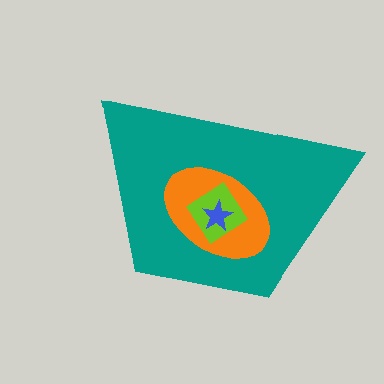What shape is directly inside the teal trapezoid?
The orange ellipse.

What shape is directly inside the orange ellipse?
The lime diamond.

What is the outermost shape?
The teal trapezoid.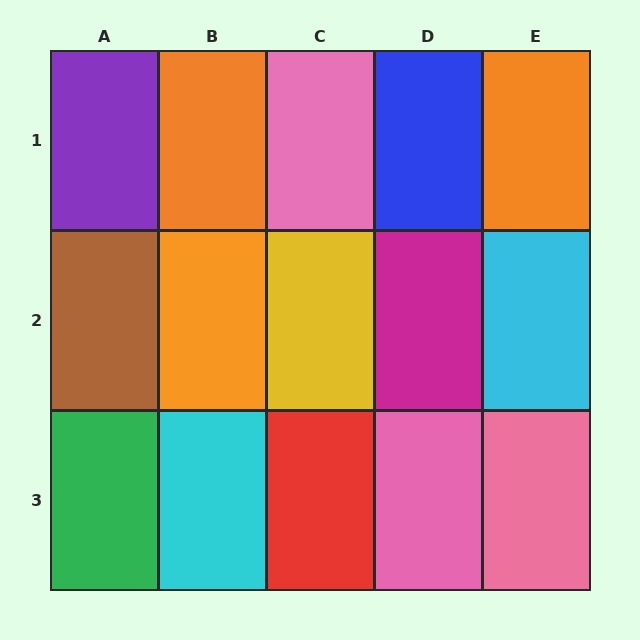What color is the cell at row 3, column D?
Pink.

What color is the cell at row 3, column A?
Green.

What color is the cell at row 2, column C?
Yellow.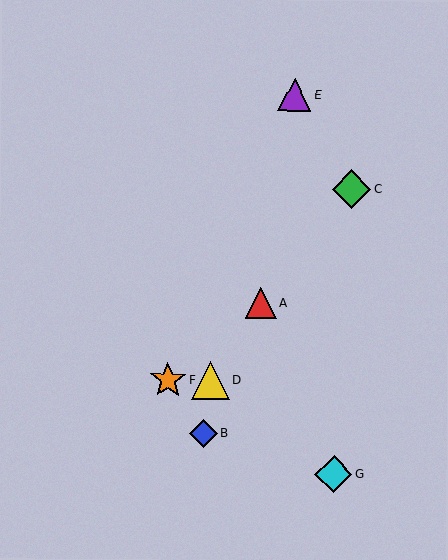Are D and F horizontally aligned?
Yes, both are at y≈380.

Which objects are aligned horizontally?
Objects D, F are aligned horizontally.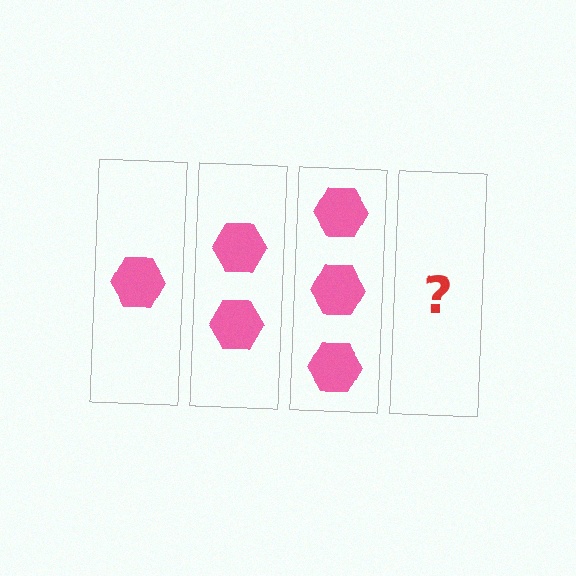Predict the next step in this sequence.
The next step is 4 hexagons.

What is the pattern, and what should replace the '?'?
The pattern is that each step adds one more hexagon. The '?' should be 4 hexagons.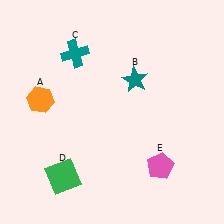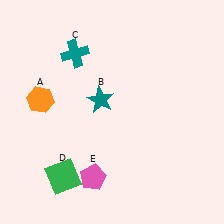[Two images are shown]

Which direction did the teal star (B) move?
The teal star (B) moved left.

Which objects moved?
The objects that moved are: the teal star (B), the pink pentagon (E).